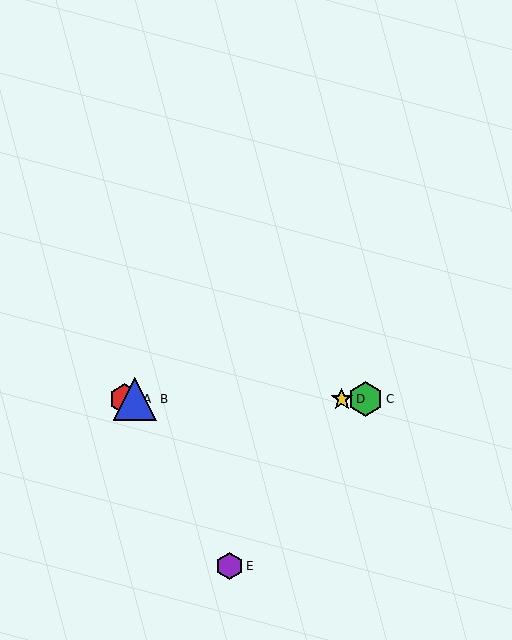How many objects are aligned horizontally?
4 objects (A, B, C, D) are aligned horizontally.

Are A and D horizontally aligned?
Yes, both are at y≈399.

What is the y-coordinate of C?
Object C is at y≈399.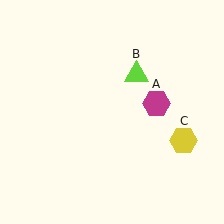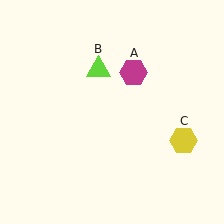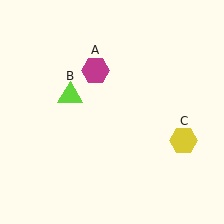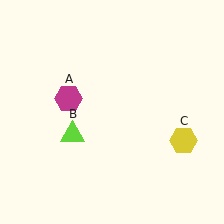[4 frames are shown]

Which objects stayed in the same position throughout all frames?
Yellow hexagon (object C) remained stationary.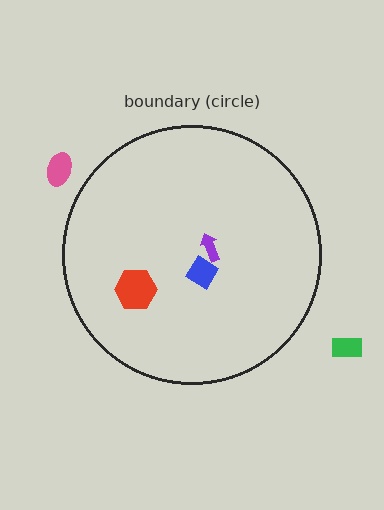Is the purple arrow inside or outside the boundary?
Inside.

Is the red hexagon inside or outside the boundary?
Inside.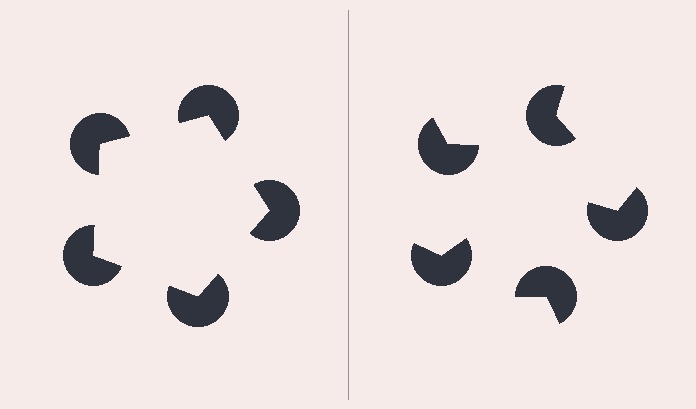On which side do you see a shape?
An illusory pentagon appears on the left side. On the right side the wedge cuts are rotated, so no coherent shape forms.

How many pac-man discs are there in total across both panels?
10 — 5 on each side.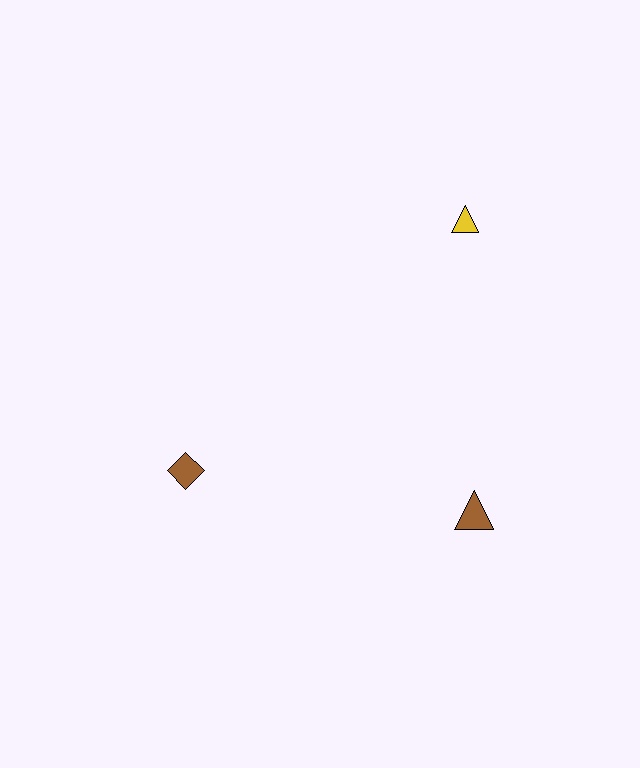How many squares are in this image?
There are no squares.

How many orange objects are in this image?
There are no orange objects.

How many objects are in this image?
There are 3 objects.